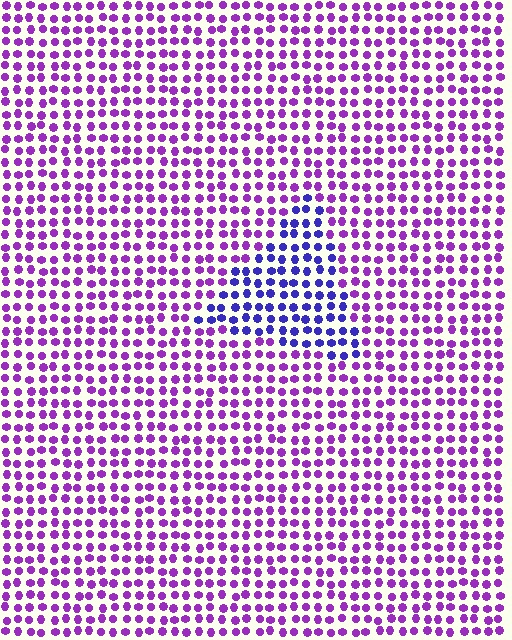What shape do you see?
I see a triangle.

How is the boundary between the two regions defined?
The boundary is defined purely by a slight shift in hue (about 40 degrees). Spacing, size, and orientation are identical on both sides.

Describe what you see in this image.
The image is filled with small purple elements in a uniform arrangement. A triangle-shaped region is visible where the elements are tinted to a slightly different hue, forming a subtle color boundary.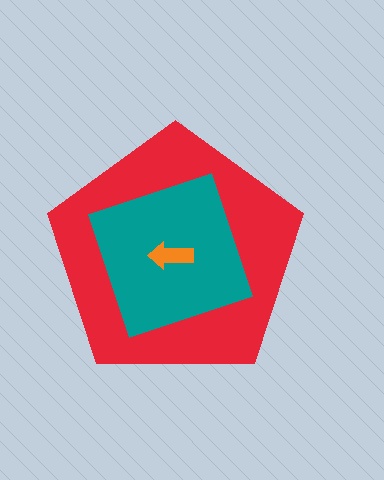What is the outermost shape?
The red pentagon.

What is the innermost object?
The orange arrow.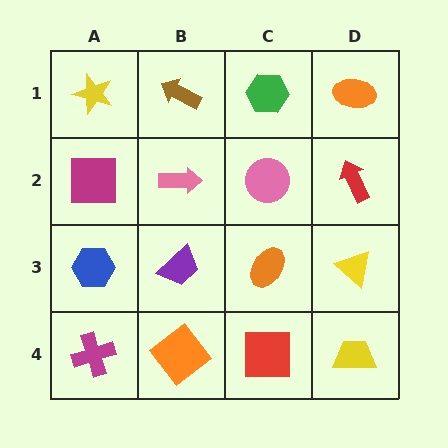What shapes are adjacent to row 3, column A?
A magenta square (row 2, column A), a magenta cross (row 4, column A), a purple trapezoid (row 3, column B).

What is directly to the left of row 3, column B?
A blue hexagon.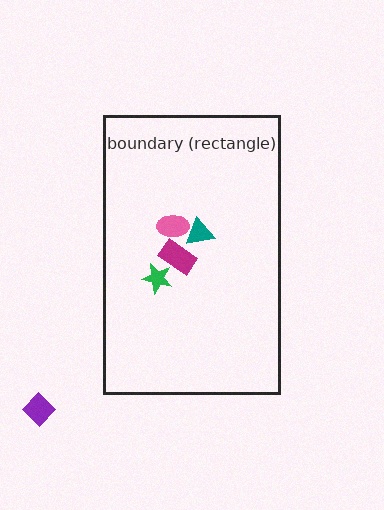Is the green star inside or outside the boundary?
Inside.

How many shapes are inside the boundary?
4 inside, 1 outside.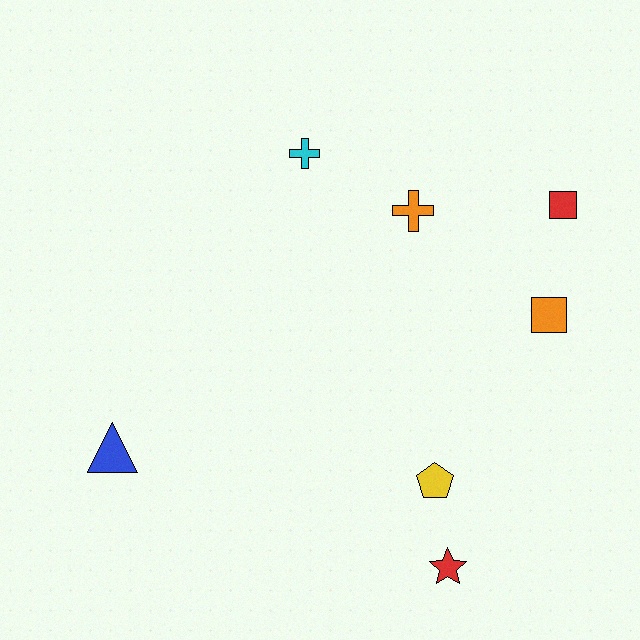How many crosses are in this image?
There are 2 crosses.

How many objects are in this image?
There are 7 objects.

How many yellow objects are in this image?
There is 1 yellow object.